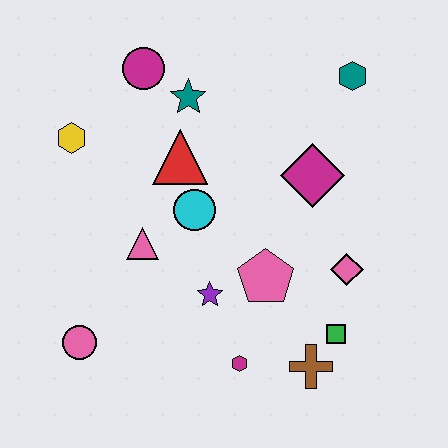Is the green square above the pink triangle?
No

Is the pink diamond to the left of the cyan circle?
No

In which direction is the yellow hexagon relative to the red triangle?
The yellow hexagon is to the left of the red triangle.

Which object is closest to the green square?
The brown cross is closest to the green square.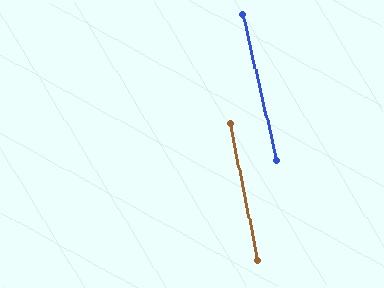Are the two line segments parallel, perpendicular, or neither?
Parallel — their directions differ by only 1.7°.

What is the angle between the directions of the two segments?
Approximately 2 degrees.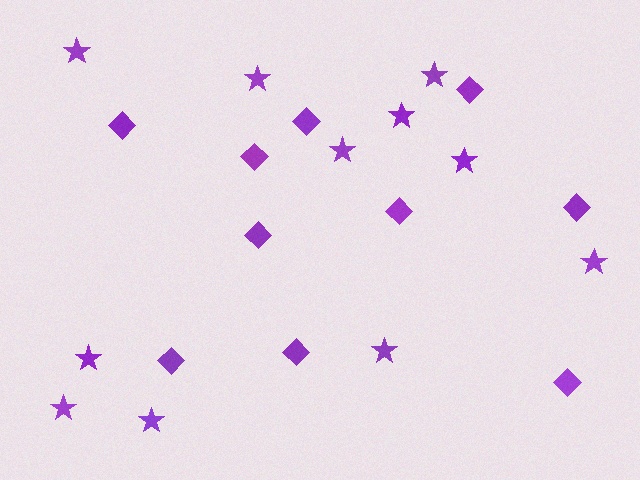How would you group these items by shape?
There are 2 groups: one group of stars (11) and one group of diamonds (10).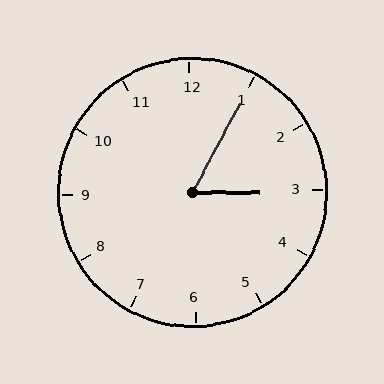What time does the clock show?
3:05.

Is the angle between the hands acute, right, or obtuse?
It is acute.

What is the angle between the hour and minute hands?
Approximately 62 degrees.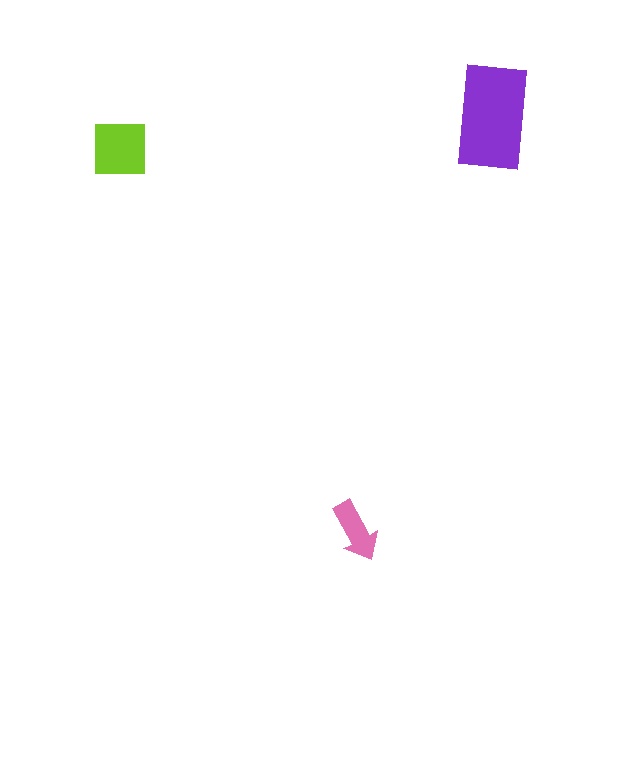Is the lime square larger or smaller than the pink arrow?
Larger.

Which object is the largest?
The purple rectangle.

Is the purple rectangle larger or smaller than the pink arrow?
Larger.